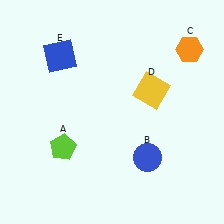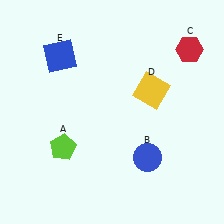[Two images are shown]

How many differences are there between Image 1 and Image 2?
There is 1 difference between the two images.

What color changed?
The hexagon (C) changed from orange in Image 1 to red in Image 2.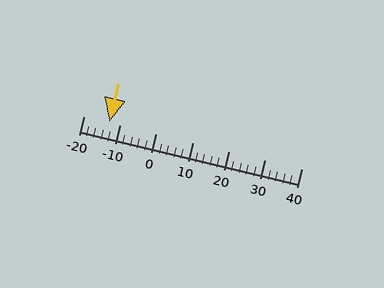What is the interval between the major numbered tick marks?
The major tick marks are spaced 10 units apart.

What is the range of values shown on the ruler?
The ruler shows values from -20 to 40.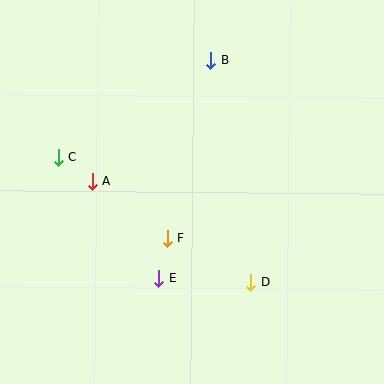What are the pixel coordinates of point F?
Point F is at (167, 238).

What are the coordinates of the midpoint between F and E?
The midpoint between F and E is at (163, 258).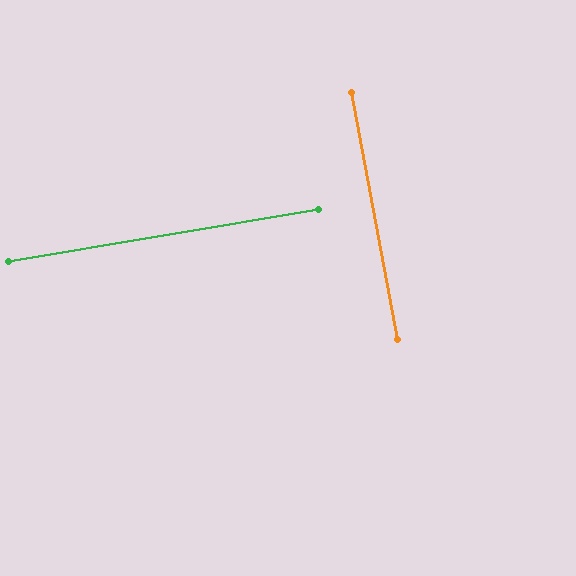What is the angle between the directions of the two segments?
Approximately 89 degrees.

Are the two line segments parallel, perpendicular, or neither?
Perpendicular — they meet at approximately 89°.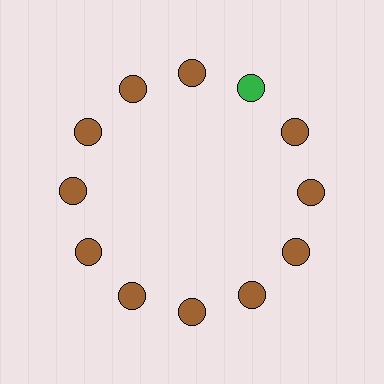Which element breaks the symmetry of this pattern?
The green circle at roughly the 1 o'clock position breaks the symmetry. All other shapes are brown circles.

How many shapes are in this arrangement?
There are 12 shapes arranged in a ring pattern.